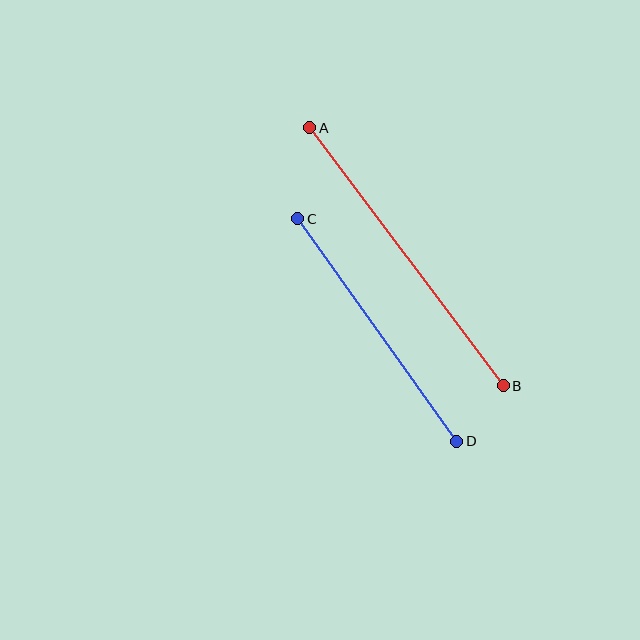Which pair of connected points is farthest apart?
Points A and B are farthest apart.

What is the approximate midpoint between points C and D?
The midpoint is at approximately (377, 330) pixels.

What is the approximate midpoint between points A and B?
The midpoint is at approximately (407, 257) pixels.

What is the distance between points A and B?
The distance is approximately 322 pixels.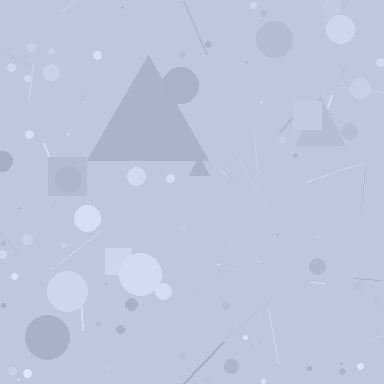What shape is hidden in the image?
A triangle is hidden in the image.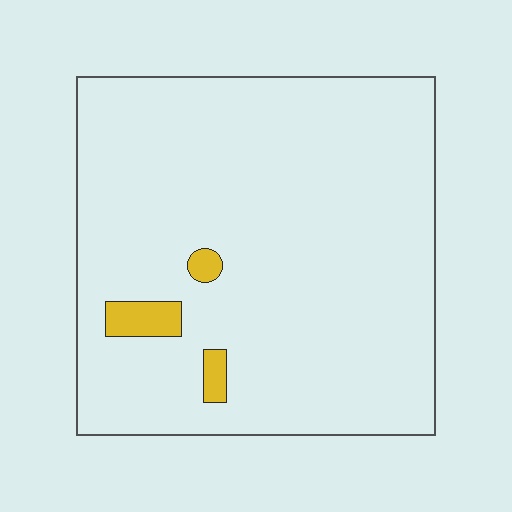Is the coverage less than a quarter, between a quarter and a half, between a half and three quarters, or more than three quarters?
Less than a quarter.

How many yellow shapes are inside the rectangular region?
3.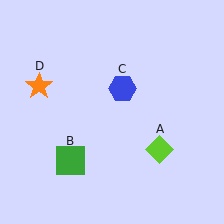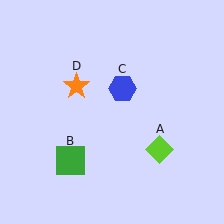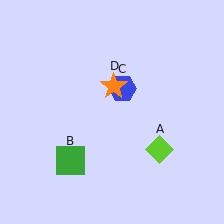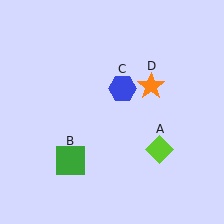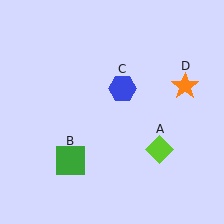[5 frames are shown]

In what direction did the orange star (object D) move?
The orange star (object D) moved right.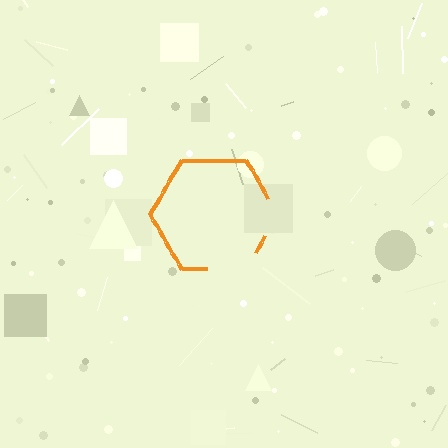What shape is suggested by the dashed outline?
The dashed outline suggests a hexagon.